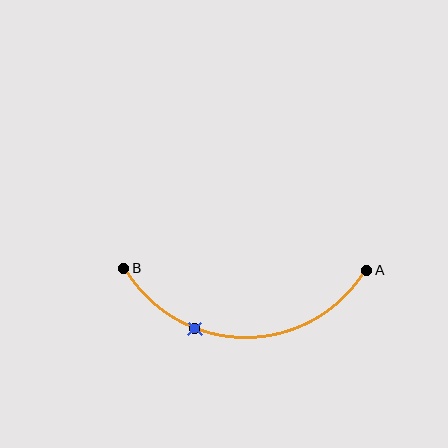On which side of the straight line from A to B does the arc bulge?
The arc bulges below the straight line connecting A and B.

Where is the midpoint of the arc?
The arc midpoint is the point on the curve farthest from the straight line joining A and B. It sits below that line.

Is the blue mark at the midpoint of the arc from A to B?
No. The blue mark lies on the arc but is closer to endpoint B. The arc midpoint would be at the point on the curve equidistant along the arc from both A and B.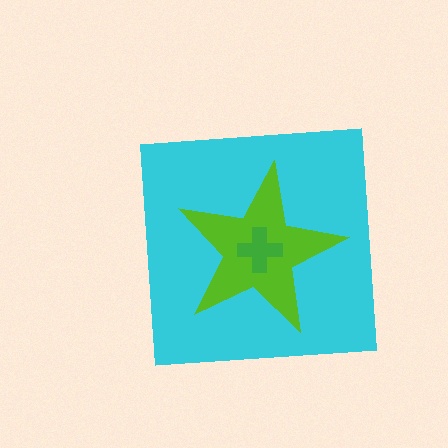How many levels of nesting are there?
3.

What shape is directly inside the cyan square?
The lime star.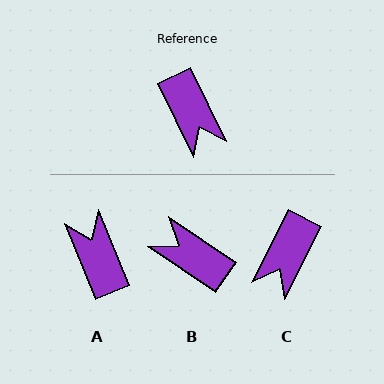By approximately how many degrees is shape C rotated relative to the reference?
Approximately 53 degrees clockwise.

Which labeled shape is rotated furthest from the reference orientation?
A, about 176 degrees away.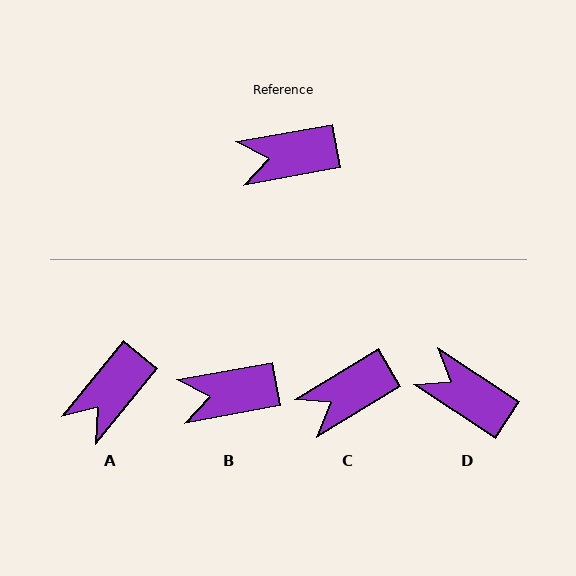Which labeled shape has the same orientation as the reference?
B.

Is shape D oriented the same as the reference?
No, it is off by about 44 degrees.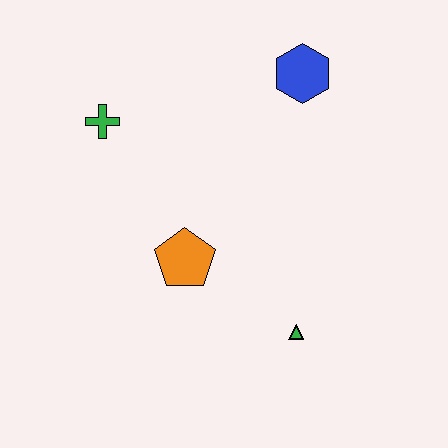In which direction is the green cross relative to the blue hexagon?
The green cross is to the left of the blue hexagon.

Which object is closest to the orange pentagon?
The green triangle is closest to the orange pentagon.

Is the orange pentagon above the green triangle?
Yes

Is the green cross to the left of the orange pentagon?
Yes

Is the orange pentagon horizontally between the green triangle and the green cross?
Yes